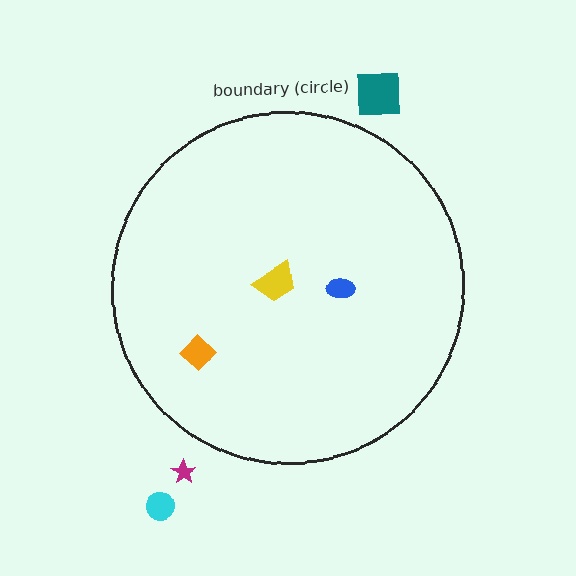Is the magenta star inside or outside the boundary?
Outside.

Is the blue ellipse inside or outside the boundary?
Inside.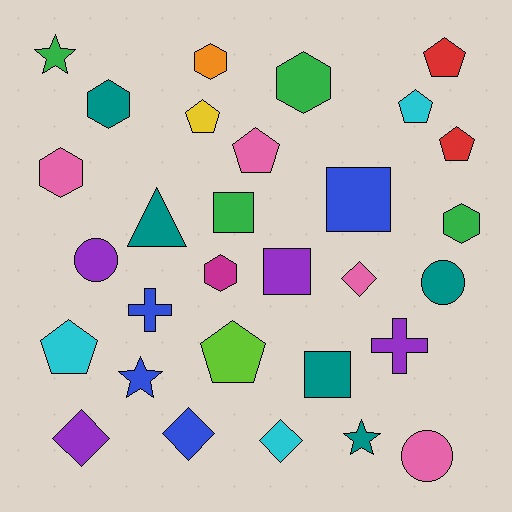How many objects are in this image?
There are 30 objects.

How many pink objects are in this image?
There are 4 pink objects.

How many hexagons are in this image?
There are 6 hexagons.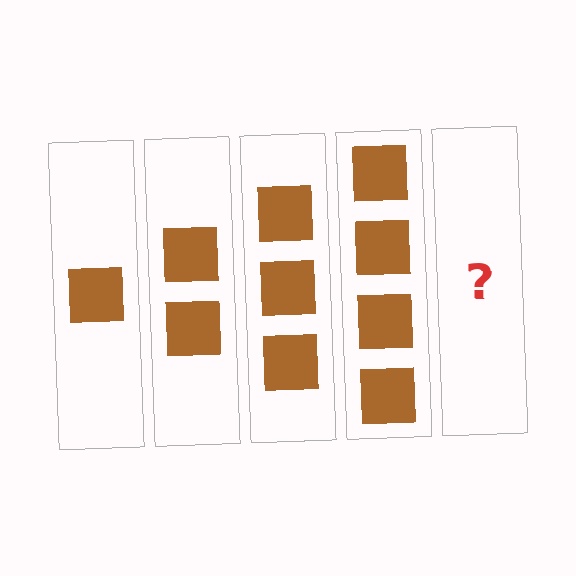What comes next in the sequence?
The next element should be 5 squares.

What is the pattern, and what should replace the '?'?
The pattern is that each step adds one more square. The '?' should be 5 squares.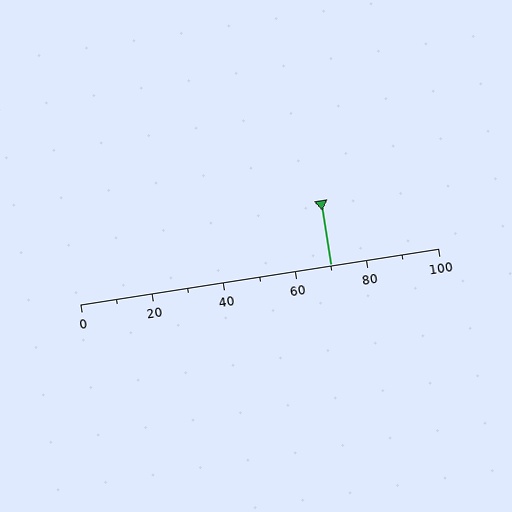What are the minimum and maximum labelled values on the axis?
The axis runs from 0 to 100.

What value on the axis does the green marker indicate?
The marker indicates approximately 70.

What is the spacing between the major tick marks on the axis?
The major ticks are spaced 20 apart.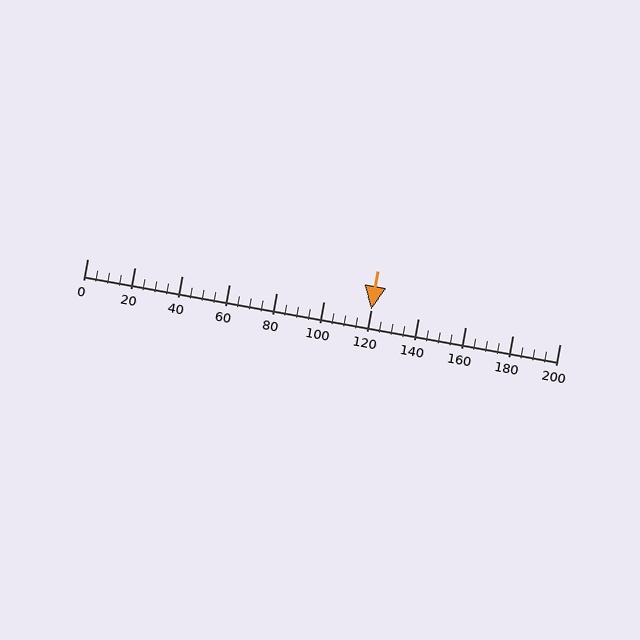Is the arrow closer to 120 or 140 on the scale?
The arrow is closer to 120.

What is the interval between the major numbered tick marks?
The major tick marks are spaced 20 units apart.